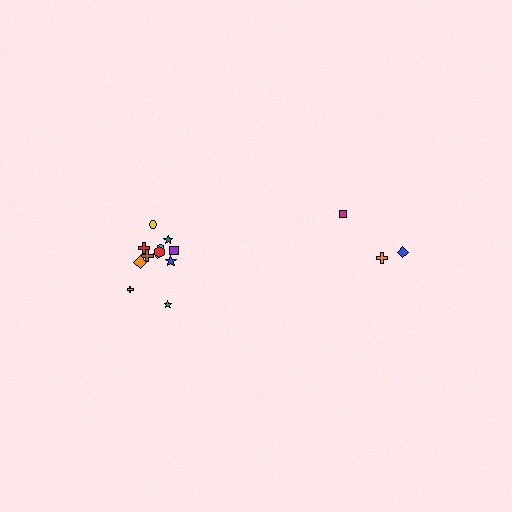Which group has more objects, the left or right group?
The left group.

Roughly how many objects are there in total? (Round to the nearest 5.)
Roughly 15 objects in total.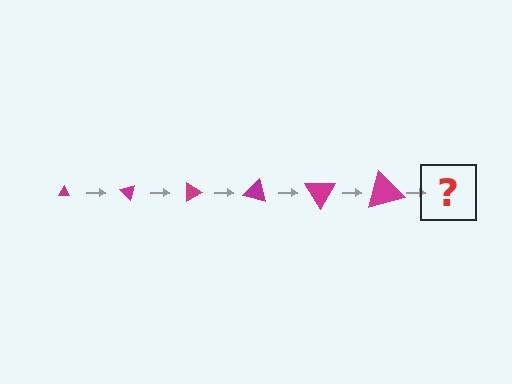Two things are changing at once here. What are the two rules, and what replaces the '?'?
The two rules are that the triangle grows larger each step and it rotates 45 degrees each step. The '?' should be a triangle, larger than the previous one and rotated 270 degrees from the start.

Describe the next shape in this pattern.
It should be a triangle, larger than the previous one and rotated 270 degrees from the start.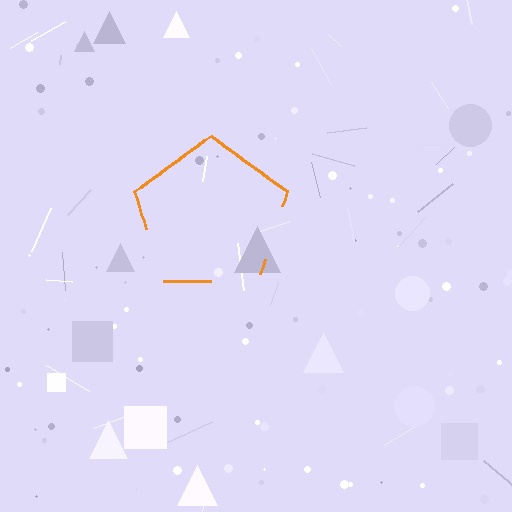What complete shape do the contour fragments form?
The contour fragments form a pentagon.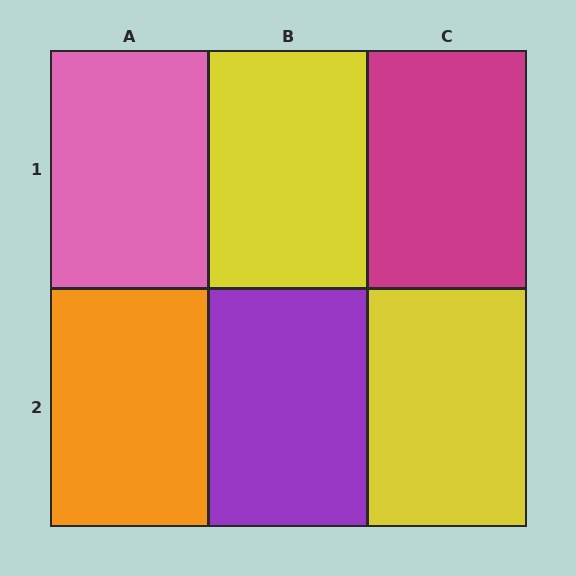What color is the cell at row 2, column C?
Yellow.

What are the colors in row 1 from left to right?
Pink, yellow, magenta.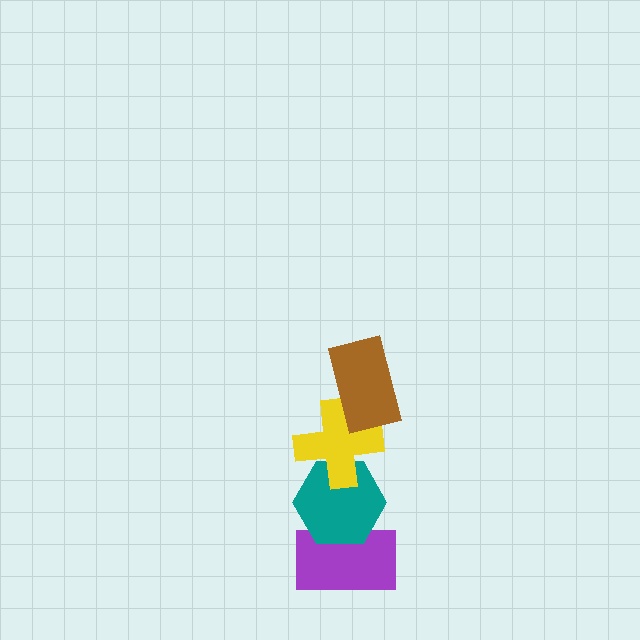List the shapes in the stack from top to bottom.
From top to bottom: the brown rectangle, the yellow cross, the teal hexagon, the purple rectangle.